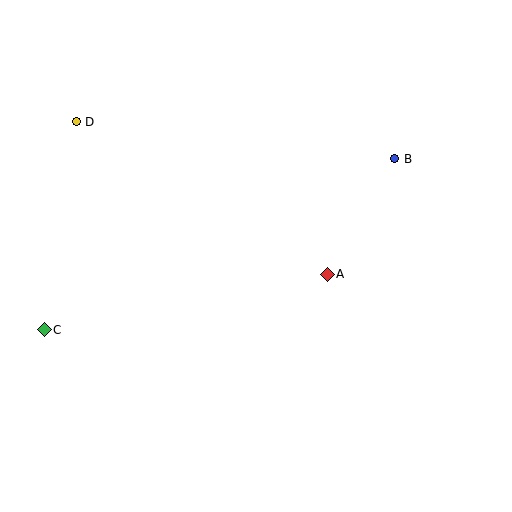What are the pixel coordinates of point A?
Point A is at (327, 274).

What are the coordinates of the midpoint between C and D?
The midpoint between C and D is at (60, 226).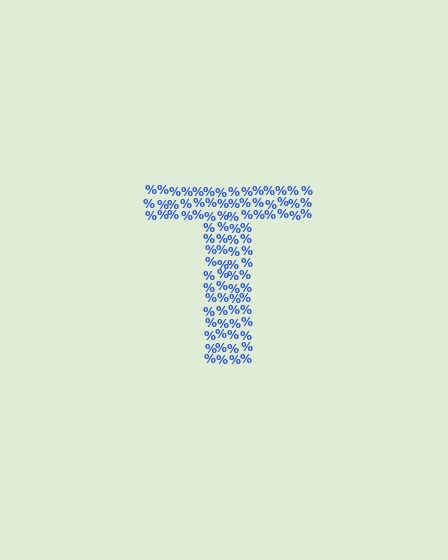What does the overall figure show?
The overall figure shows the letter T.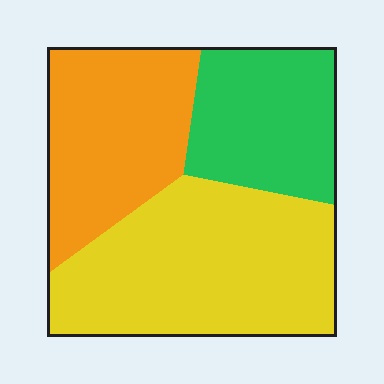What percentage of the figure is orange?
Orange covers about 30% of the figure.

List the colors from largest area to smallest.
From largest to smallest: yellow, orange, green.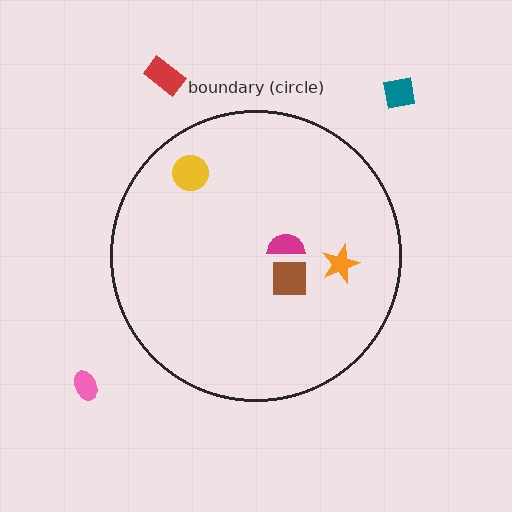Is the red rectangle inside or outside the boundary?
Outside.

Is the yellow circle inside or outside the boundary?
Inside.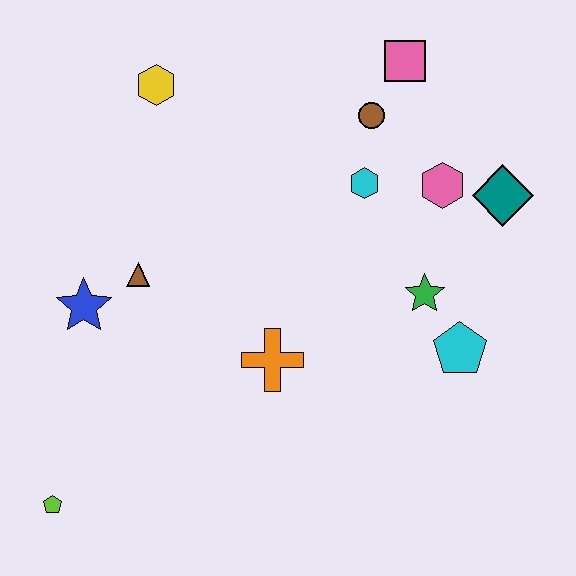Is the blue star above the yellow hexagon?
No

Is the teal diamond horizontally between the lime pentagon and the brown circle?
No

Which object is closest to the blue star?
The brown triangle is closest to the blue star.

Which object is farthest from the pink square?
The lime pentagon is farthest from the pink square.